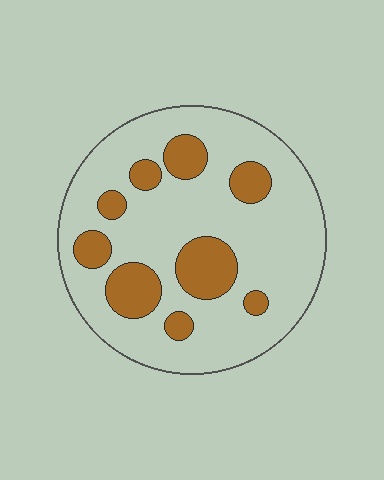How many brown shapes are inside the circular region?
9.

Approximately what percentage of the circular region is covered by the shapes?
Approximately 20%.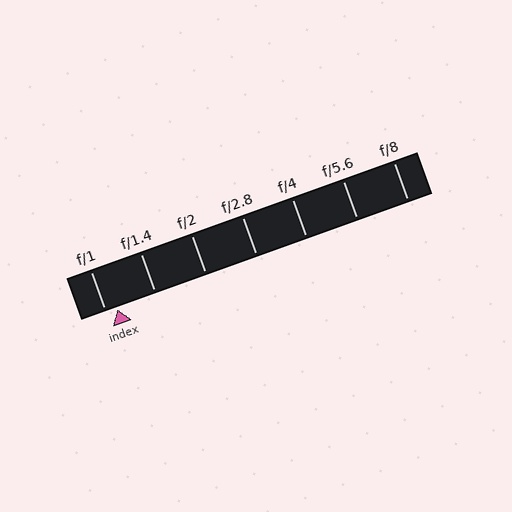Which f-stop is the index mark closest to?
The index mark is closest to f/1.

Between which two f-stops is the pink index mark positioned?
The index mark is between f/1 and f/1.4.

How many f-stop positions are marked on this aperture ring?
There are 7 f-stop positions marked.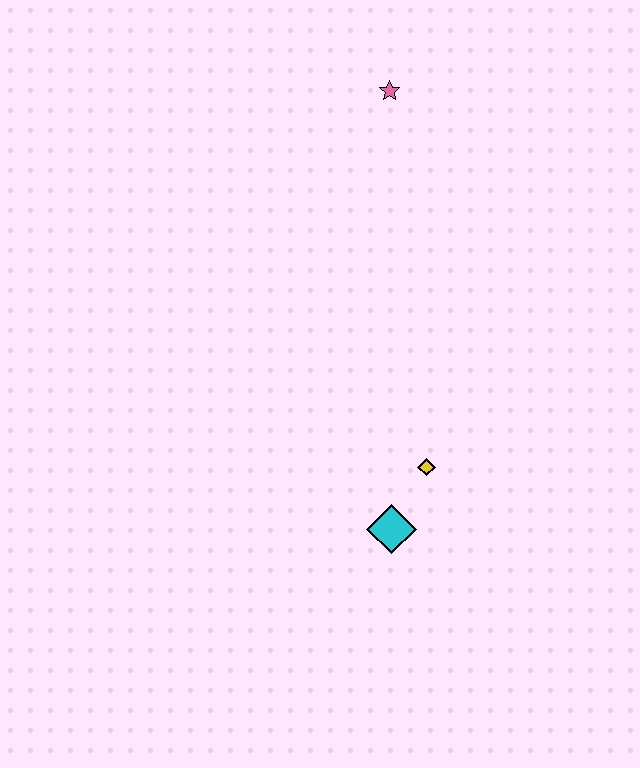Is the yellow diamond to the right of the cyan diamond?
Yes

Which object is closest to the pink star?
The yellow diamond is closest to the pink star.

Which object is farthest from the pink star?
The cyan diamond is farthest from the pink star.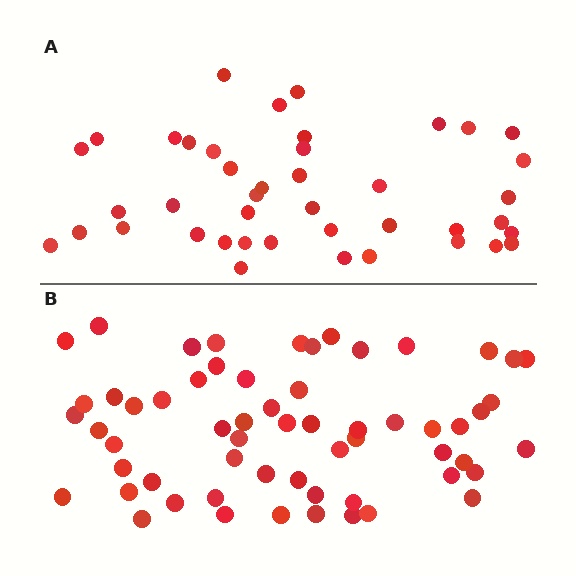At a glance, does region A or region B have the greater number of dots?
Region B (the bottom region) has more dots.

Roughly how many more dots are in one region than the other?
Region B has approximately 20 more dots than region A.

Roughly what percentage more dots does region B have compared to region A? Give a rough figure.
About 45% more.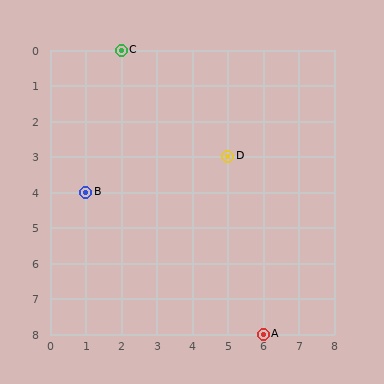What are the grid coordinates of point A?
Point A is at grid coordinates (6, 8).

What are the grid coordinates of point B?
Point B is at grid coordinates (1, 4).